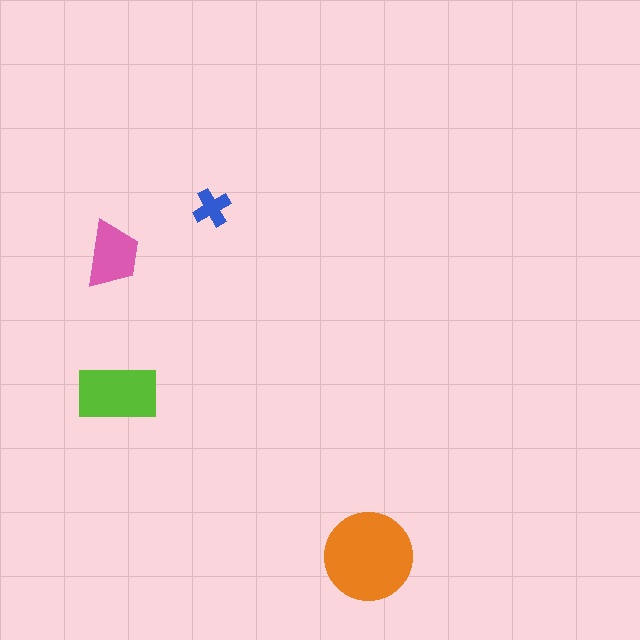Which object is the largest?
The orange circle.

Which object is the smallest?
The blue cross.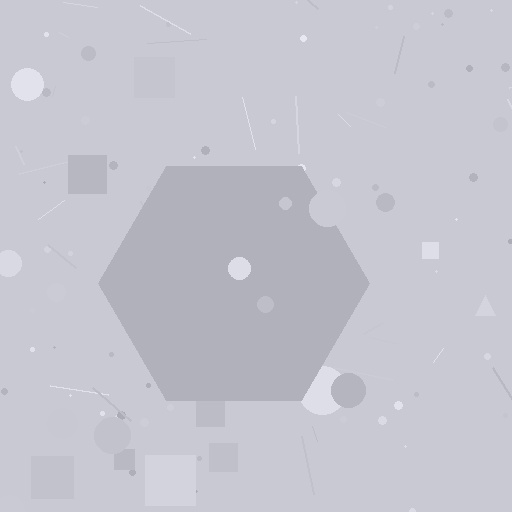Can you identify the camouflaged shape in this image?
The camouflaged shape is a hexagon.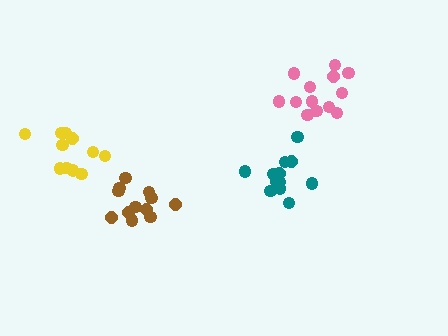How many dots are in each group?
Group 1: 11 dots, Group 2: 13 dots, Group 3: 12 dots, Group 4: 12 dots (48 total).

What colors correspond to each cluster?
The clusters are colored: yellow, pink, teal, brown.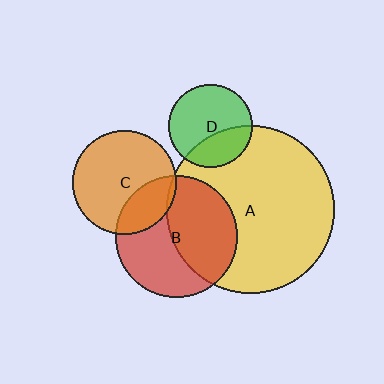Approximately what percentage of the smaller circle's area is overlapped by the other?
Approximately 5%.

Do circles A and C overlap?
Yes.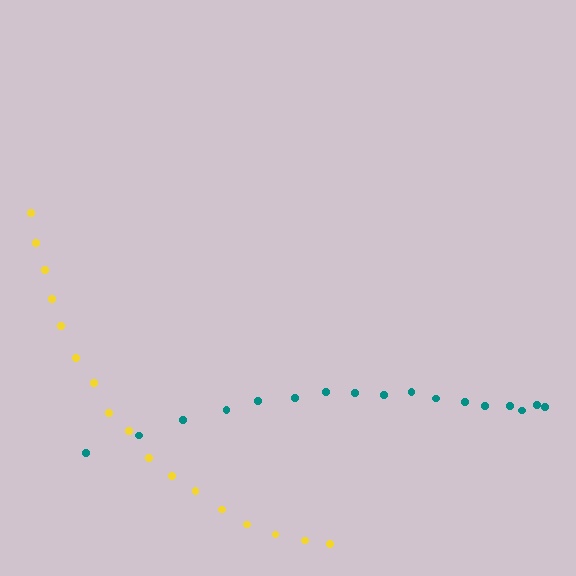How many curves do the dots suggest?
There are 2 distinct paths.